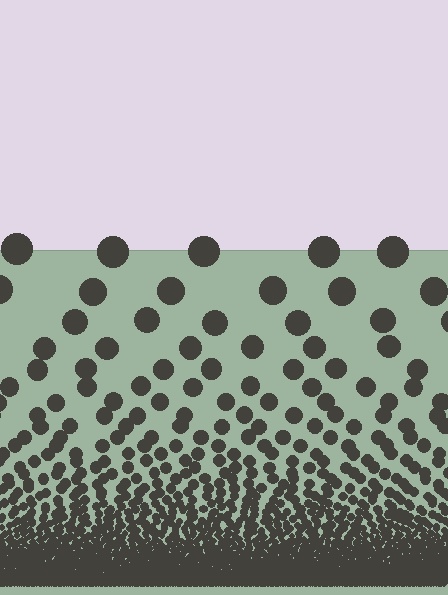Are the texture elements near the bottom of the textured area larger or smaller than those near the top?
Smaller. The gradient is inverted — elements near the bottom are smaller and denser.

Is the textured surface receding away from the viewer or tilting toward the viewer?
The surface appears to tilt toward the viewer. Texture elements get larger and sparser toward the top.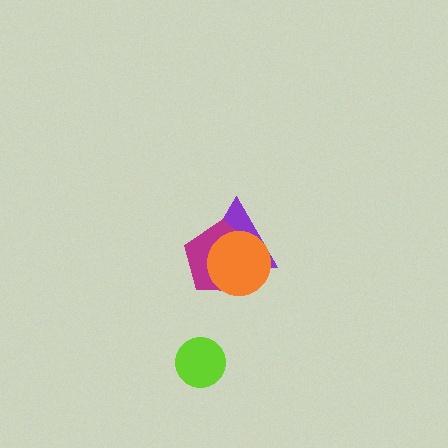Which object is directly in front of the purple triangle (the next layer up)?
The magenta pentagon is directly in front of the purple triangle.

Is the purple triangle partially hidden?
Yes, it is partially covered by another shape.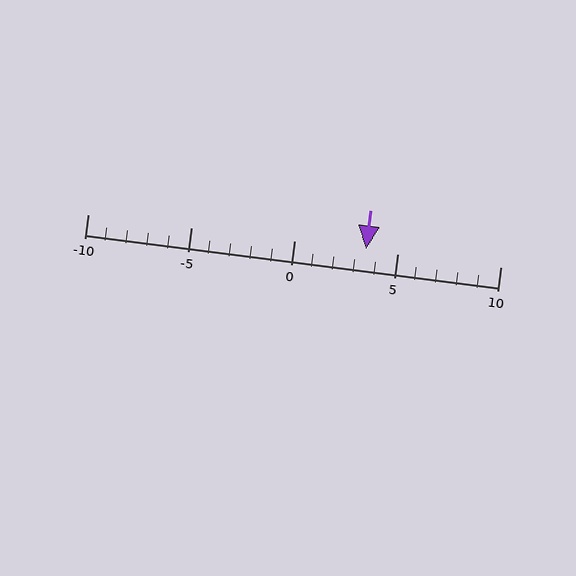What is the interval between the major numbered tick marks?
The major tick marks are spaced 5 units apart.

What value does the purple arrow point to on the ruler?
The purple arrow points to approximately 4.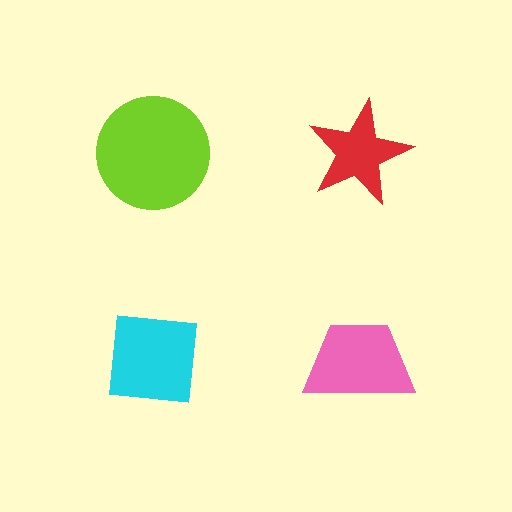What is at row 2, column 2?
A pink trapezoid.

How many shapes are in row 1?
2 shapes.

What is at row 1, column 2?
A red star.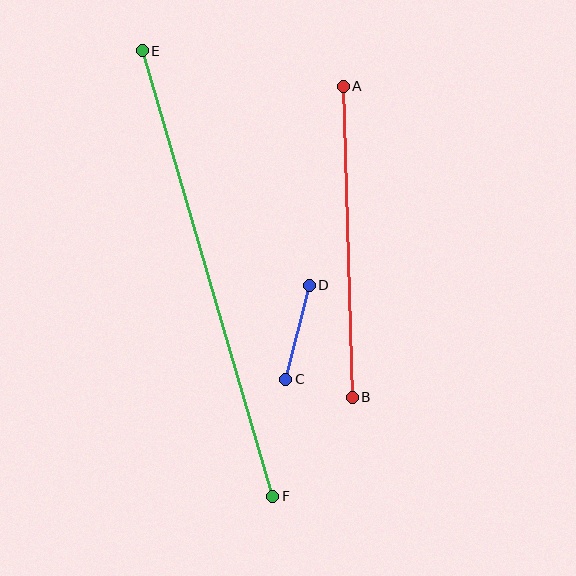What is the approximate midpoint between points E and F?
The midpoint is at approximately (208, 274) pixels.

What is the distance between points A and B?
The distance is approximately 311 pixels.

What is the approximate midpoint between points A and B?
The midpoint is at approximately (348, 242) pixels.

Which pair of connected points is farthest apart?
Points E and F are farthest apart.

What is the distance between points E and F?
The distance is approximately 465 pixels.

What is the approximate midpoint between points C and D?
The midpoint is at approximately (298, 332) pixels.